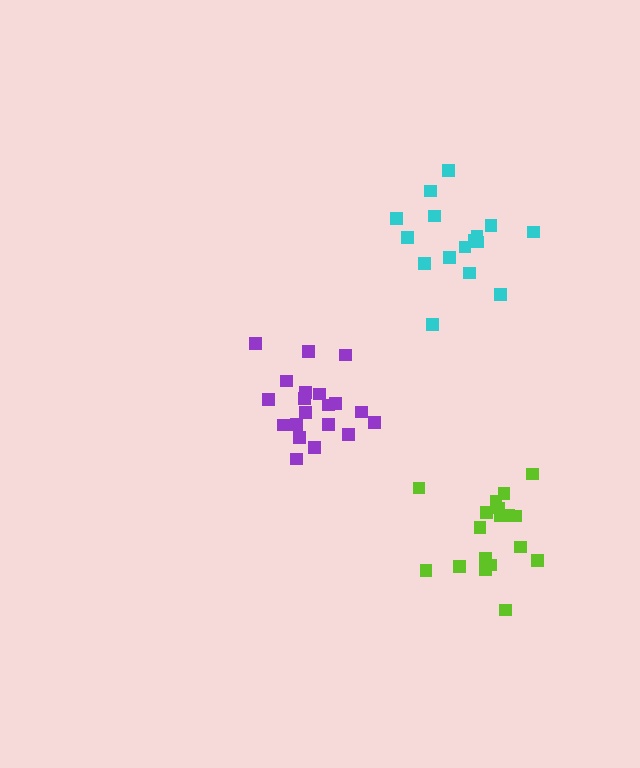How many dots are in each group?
Group 1: 16 dots, Group 2: 20 dots, Group 3: 18 dots (54 total).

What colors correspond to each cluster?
The clusters are colored: cyan, purple, lime.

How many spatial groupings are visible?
There are 3 spatial groupings.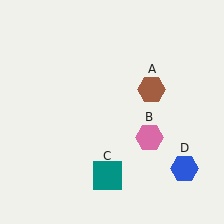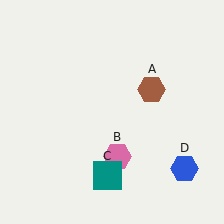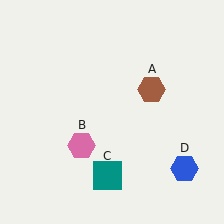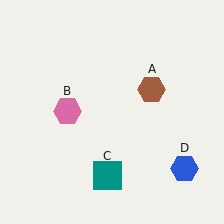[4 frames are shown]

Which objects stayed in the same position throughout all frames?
Brown hexagon (object A) and teal square (object C) and blue hexagon (object D) remained stationary.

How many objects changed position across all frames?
1 object changed position: pink hexagon (object B).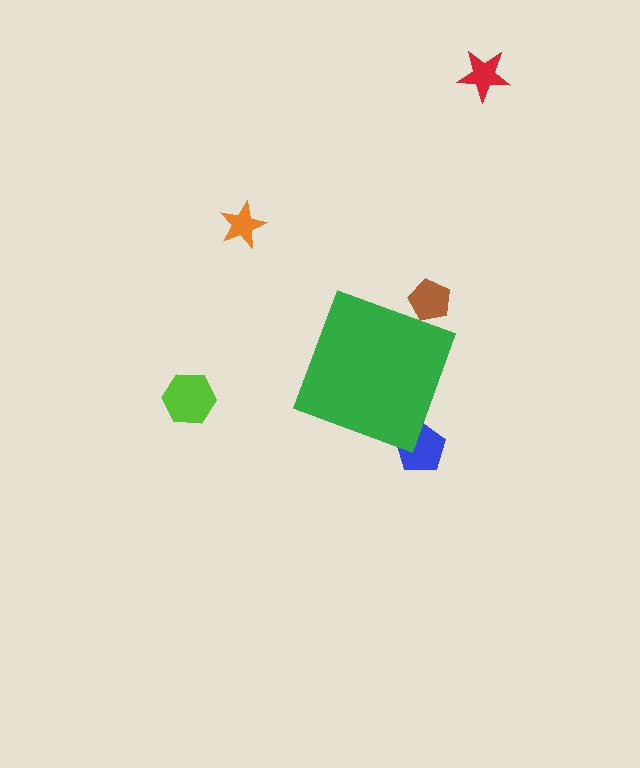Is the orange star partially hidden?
No, the orange star is fully visible.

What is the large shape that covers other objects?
A green diamond.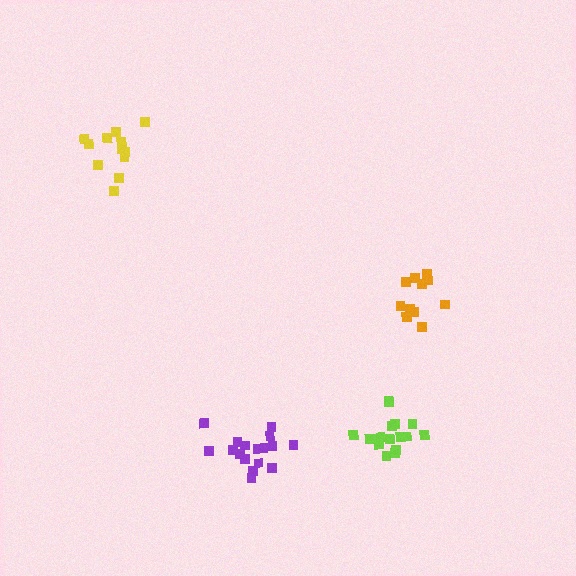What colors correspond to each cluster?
The clusters are colored: lime, orange, purple, yellow.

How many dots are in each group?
Group 1: 17 dots, Group 2: 11 dots, Group 3: 17 dots, Group 4: 13 dots (58 total).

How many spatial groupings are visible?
There are 4 spatial groupings.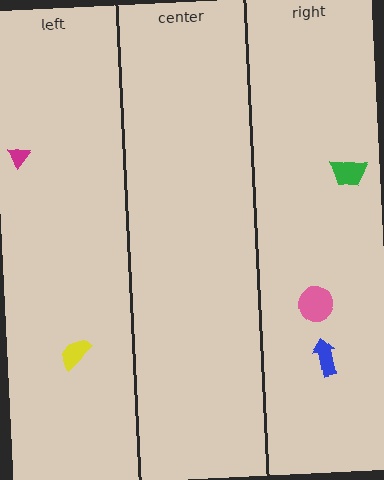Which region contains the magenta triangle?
The left region.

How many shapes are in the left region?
2.